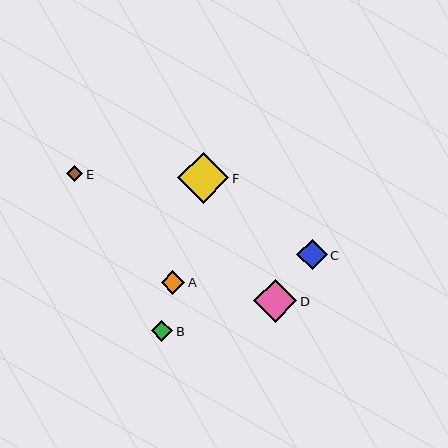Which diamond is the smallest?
Diamond E is the smallest with a size of approximately 16 pixels.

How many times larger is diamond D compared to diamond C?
Diamond D is approximately 1.4 times the size of diamond C.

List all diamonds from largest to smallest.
From largest to smallest: F, D, C, A, B, E.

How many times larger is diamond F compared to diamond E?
Diamond F is approximately 3.1 times the size of diamond E.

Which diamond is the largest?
Diamond F is the largest with a size of approximately 51 pixels.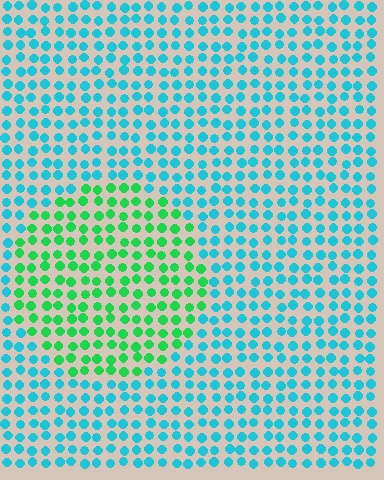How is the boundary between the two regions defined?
The boundary is defined purely by a slight shift in hue (about 50 degrees). Spacing, size, and orientation are identical on both sides.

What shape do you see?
I see a circle.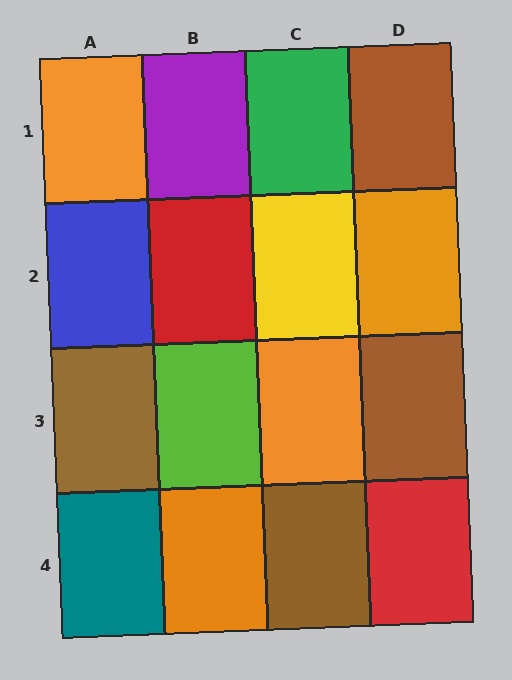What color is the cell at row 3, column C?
Orange.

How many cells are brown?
4 cells are brown.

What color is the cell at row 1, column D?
Brown.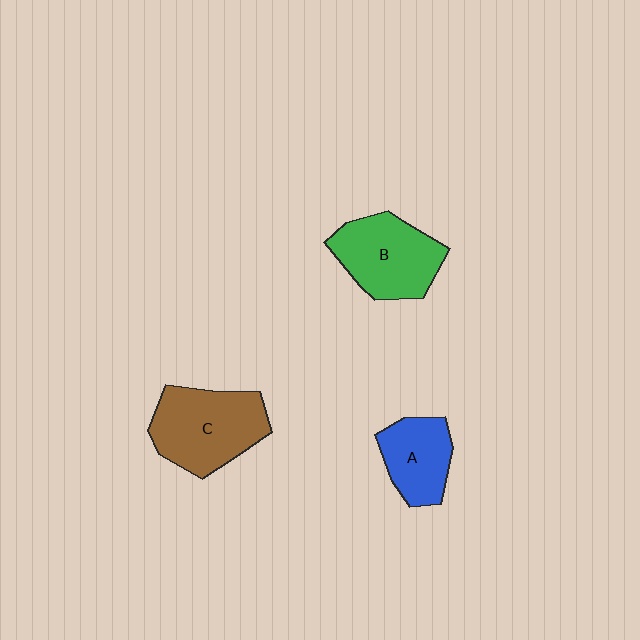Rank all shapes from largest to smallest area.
From largest to smallest: C (brown), B (green), A (blue).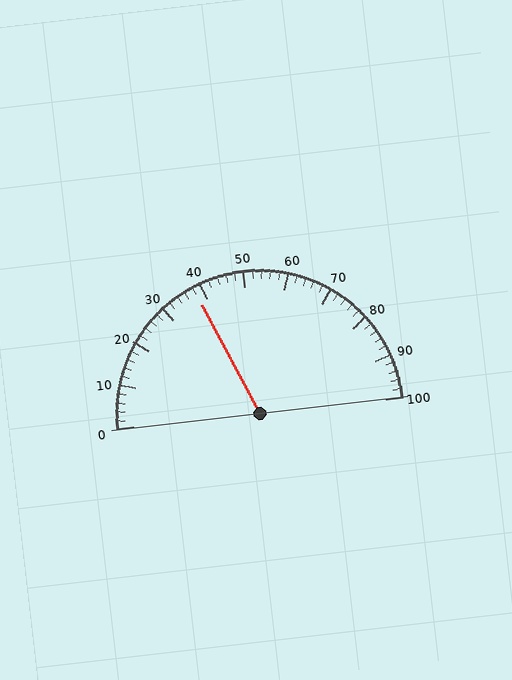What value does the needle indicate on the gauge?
The needle indicates approximately 38.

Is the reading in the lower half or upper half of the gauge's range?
The reading is in the lower half of the range (0 to 100).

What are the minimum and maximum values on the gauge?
The gauge ranges from 0 to 100.